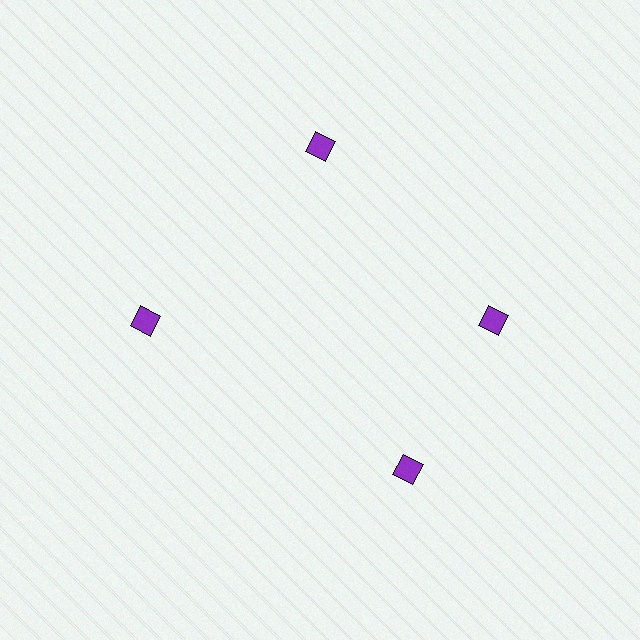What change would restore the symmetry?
The symmetry would be restored by rotating it back into even spacing with its neighbors so that all 4 diamonds sit at equal angles and equal distance from the center.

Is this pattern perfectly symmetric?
No. The 4 purple diamonds are arranged in a ring, but one element near the 6 o'clock position is rotated out of alignment along the ring, breaking the 4-fold rotational symmetry.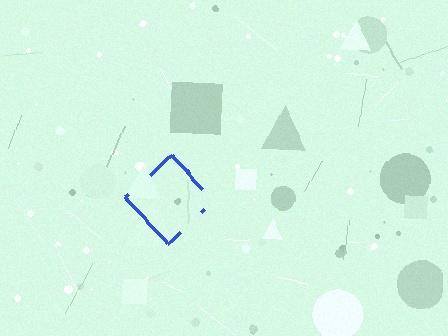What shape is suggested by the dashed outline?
The dashed outline suggests a diamond.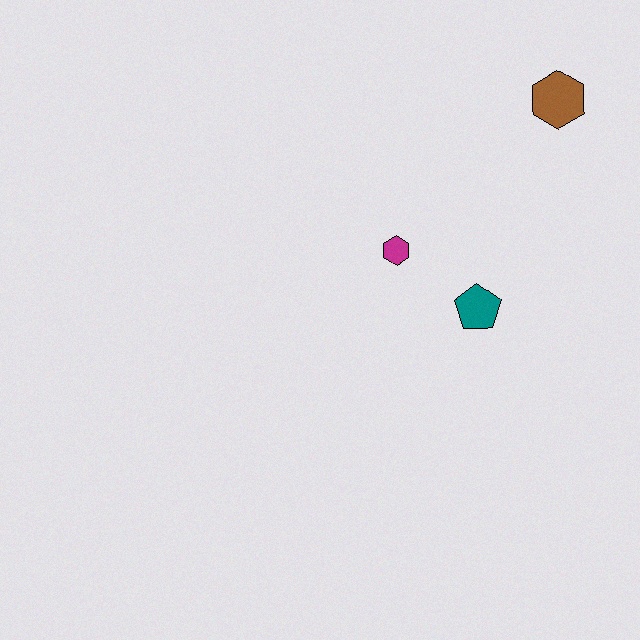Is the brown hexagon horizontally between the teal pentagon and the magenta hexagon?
No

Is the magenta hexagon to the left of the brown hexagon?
Yes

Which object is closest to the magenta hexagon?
The teal pentagon is closest to the magenta hexagon.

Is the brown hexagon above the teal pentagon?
Yes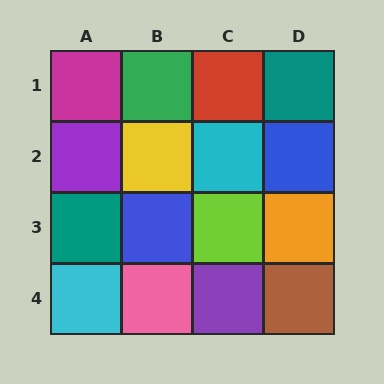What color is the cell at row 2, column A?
Purple.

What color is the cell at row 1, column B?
Green.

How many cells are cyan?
2 cells are cyan.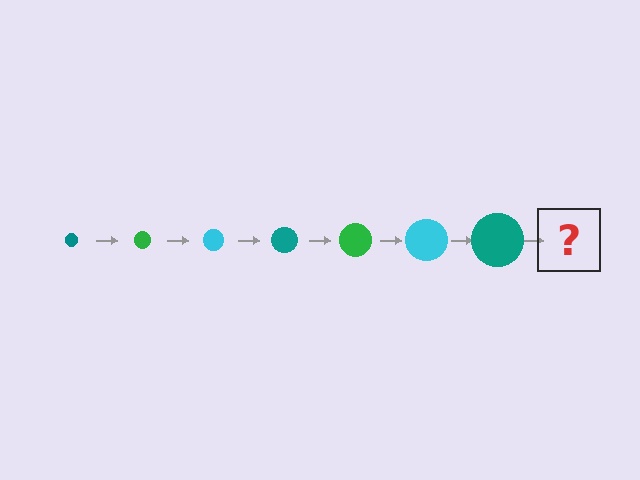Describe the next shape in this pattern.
It should be a green circle, larger than the previous one.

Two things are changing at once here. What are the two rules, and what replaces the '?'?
The two rules are that the circle grows larger each step and the color cycles through teal, green, and cyan. The '?' should be a green circle, larger than the previous one.